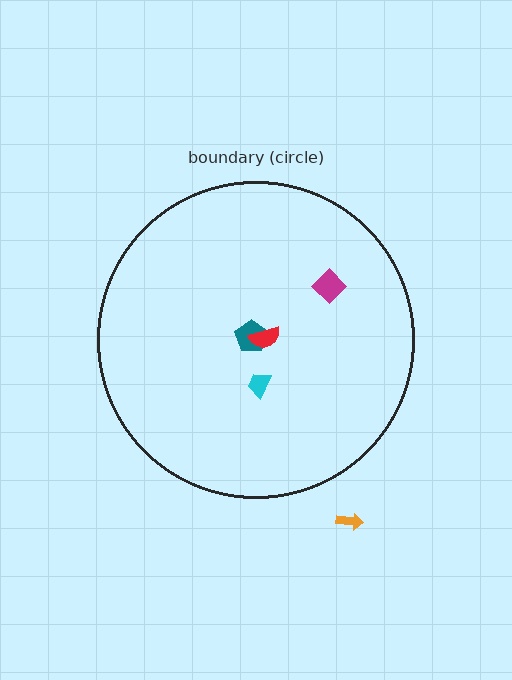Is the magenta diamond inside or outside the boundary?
Inside.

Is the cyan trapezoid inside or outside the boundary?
Inside.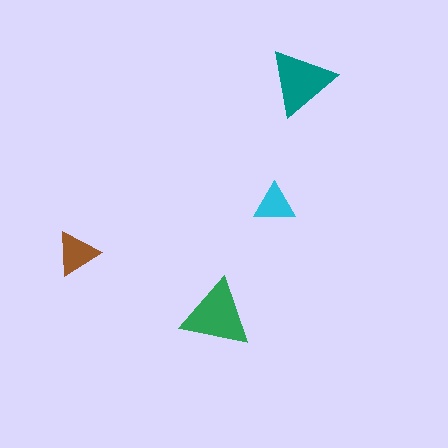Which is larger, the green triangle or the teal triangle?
The green one.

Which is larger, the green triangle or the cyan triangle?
The green one.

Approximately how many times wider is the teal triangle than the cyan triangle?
About 1.5 times wider.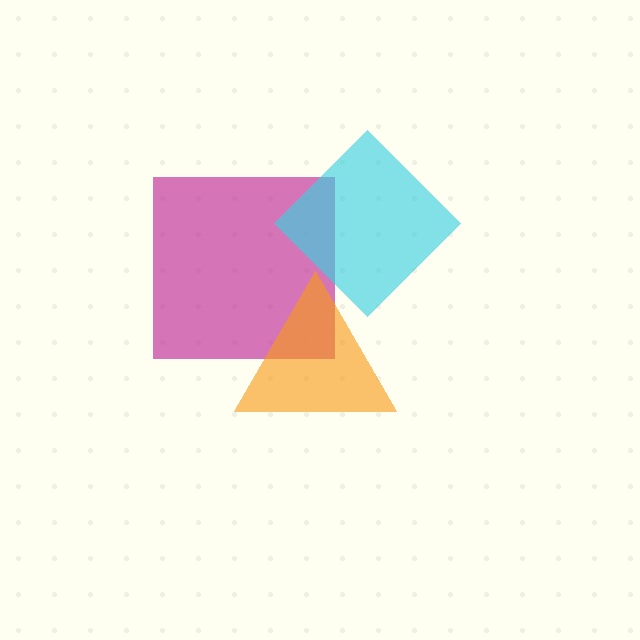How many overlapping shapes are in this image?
There are 3 overlapping shapes in the image.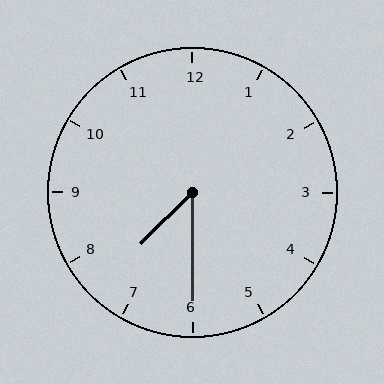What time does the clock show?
7:30.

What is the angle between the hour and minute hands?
Approximately 45 degrees.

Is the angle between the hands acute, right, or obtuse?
It is acute.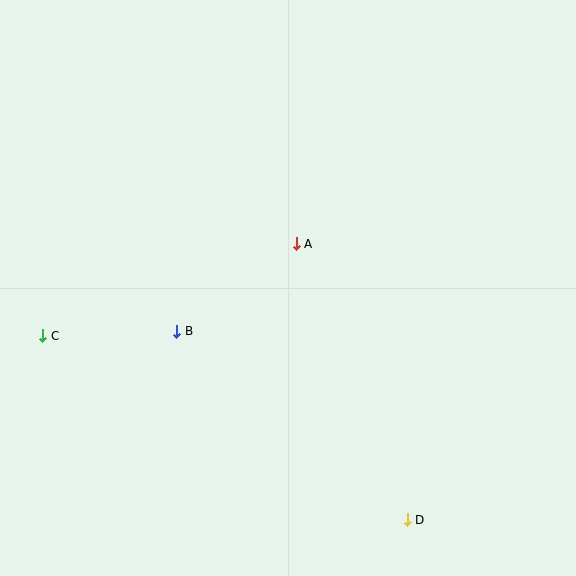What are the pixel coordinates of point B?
Point B is at (177, 331).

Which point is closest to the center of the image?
Point A at (296, 244) is closest to the center.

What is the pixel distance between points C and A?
The distance between C and A is 270 pixels.